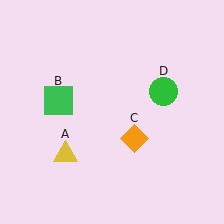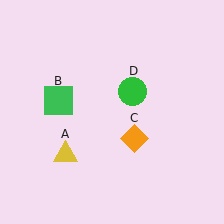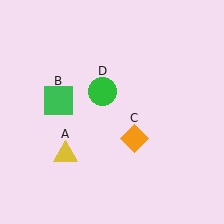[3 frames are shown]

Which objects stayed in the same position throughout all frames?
Yellow triangle (object A) and green square (object B) and orange diamond (object C) remained stationary.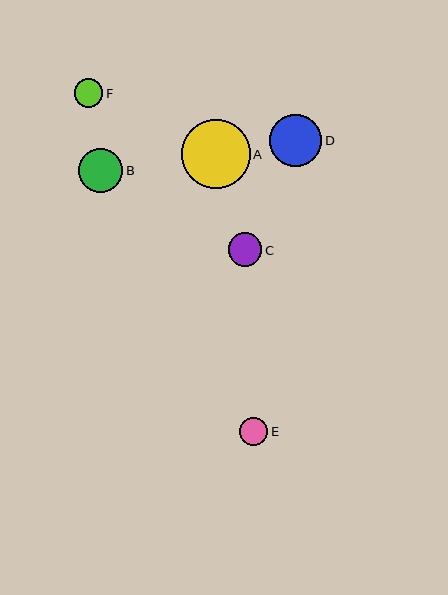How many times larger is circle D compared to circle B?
Circle D is approximately 1.2 times the size of circle B.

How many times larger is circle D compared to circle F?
Circle D is approximately 1.8 times the size of circle F.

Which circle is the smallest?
Circle E is the smallest with a size of approximately 28 pixels.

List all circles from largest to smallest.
From largest to smallest: A, D, B, C, F, E.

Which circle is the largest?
Circle A is the largest with a size of approximately 69 pixels.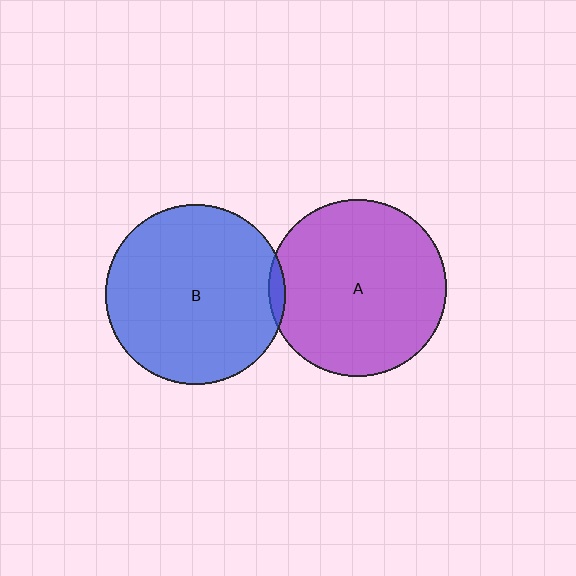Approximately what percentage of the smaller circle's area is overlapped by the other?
Approximately 5%.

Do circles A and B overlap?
Yes.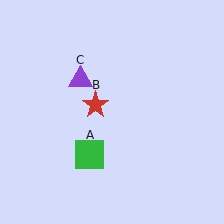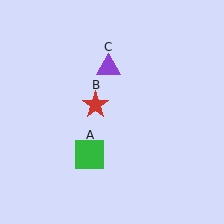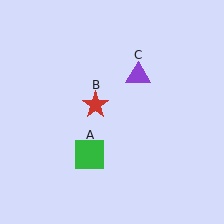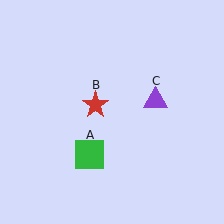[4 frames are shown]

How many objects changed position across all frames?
1 object changed position: purple triangle (object C).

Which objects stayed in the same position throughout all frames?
Green square (object A) and red star (object B) remained stationary.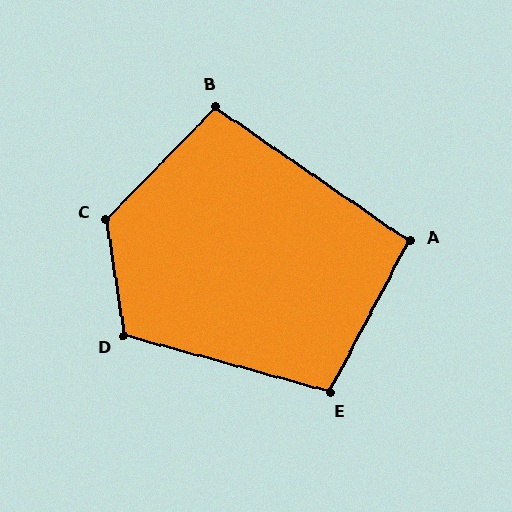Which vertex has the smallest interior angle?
A, at approximately 97 degrees.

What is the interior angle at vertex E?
Approximately 103 degrees (obtuse).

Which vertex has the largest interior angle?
C, at approximately 127 degrees.